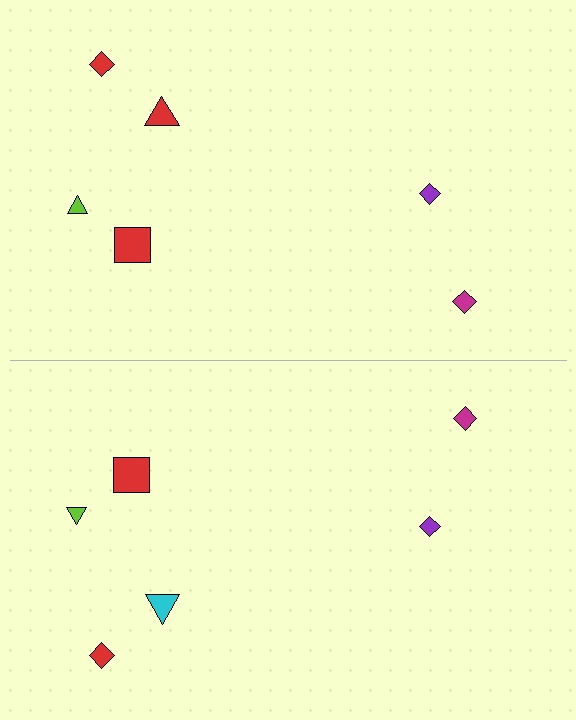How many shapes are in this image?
There are 12 shapes in this image.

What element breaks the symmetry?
The cyan triangle on the bottom side breaks the symmetry — its mirror counterpart is red.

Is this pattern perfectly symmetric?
No, the pattern is not perfectly symmetric. The cyan triangle on the bottom side breaks the symmetry — its mirror counterpart is red.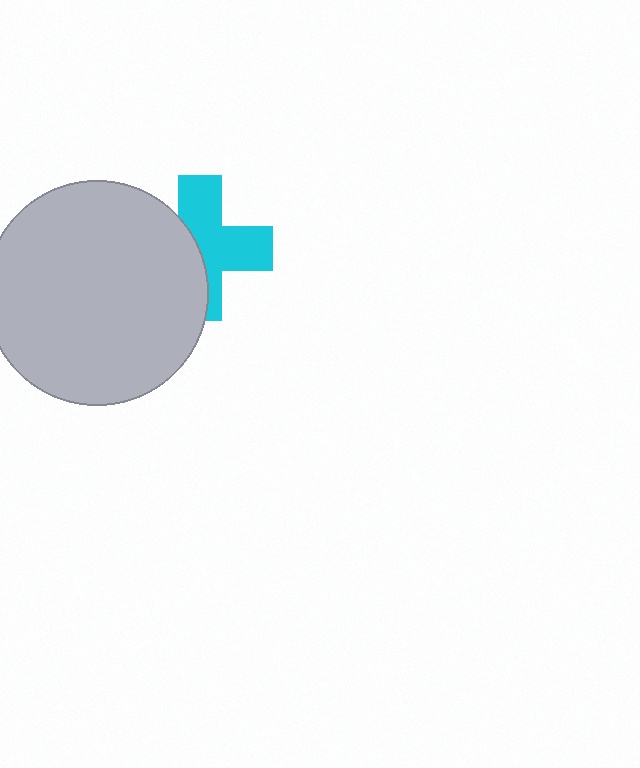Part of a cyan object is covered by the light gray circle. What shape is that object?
It is a cross.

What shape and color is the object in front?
The object in front is a light gray circle.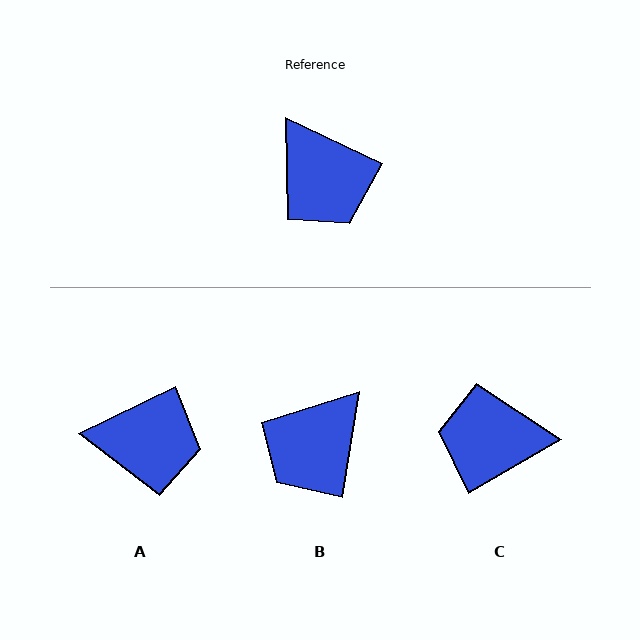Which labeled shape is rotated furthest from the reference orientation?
C, about 125 degrees away.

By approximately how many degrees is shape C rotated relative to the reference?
Approximately 125 degrees clockwise.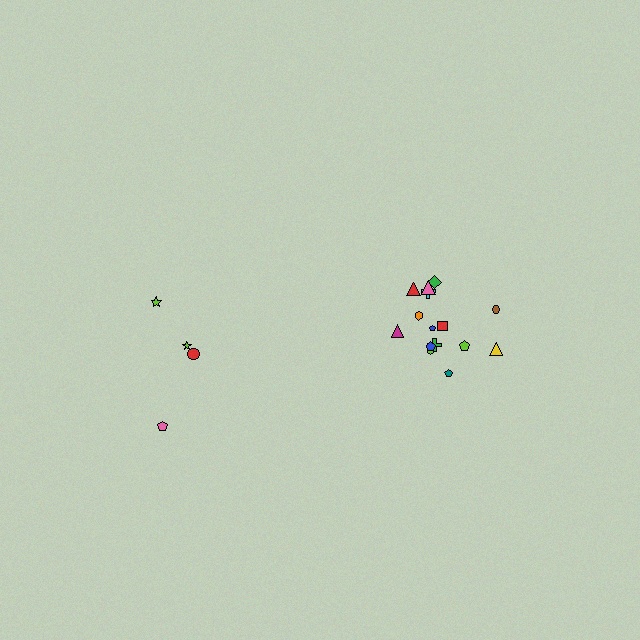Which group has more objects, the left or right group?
The right group.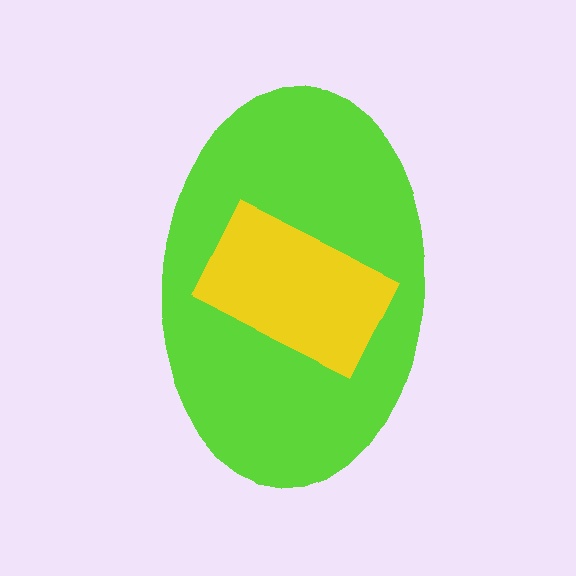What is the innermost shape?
The yellow rectangle.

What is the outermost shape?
The lime ellipse.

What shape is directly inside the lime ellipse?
The yellow rectangle.